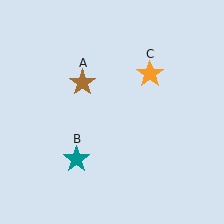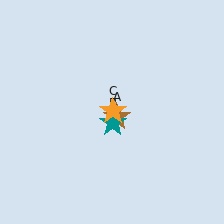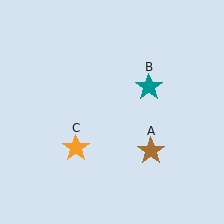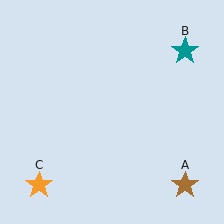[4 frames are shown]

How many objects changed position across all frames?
3 objects changed position: brown star (object A), teal star (object B), orange star (object C).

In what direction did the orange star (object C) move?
The orange star (object C) moved down and to the left.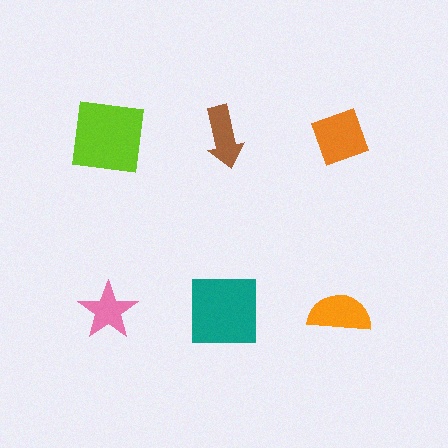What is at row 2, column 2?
A teal square.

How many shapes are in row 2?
3 shapes.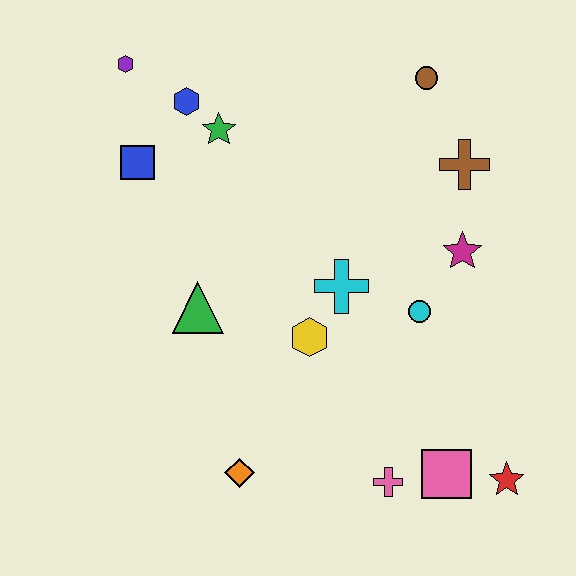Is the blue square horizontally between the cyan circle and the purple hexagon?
Yes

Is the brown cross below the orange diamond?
No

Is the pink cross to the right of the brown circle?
No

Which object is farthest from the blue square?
The red star is farthest from the blue square.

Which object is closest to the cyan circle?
The magenta star is closest to the cyan circle.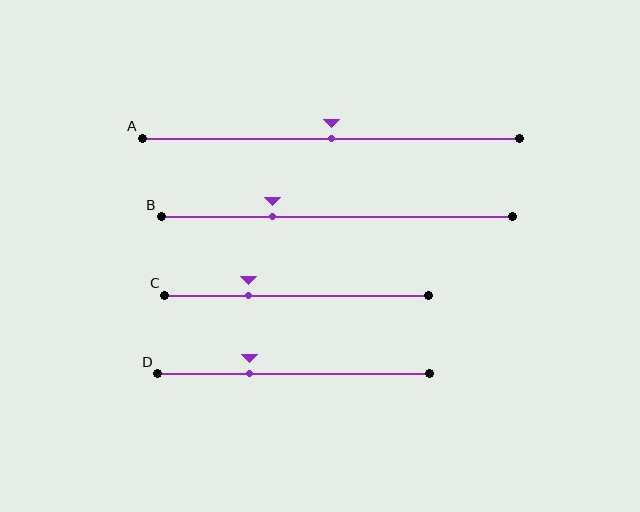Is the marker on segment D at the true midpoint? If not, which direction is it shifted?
No, the marker on segment D is shifted to the left by about 16% of the segment length.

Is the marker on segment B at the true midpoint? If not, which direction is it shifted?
No, the marker on segment B is shifted to the left by about 18% of the segment length.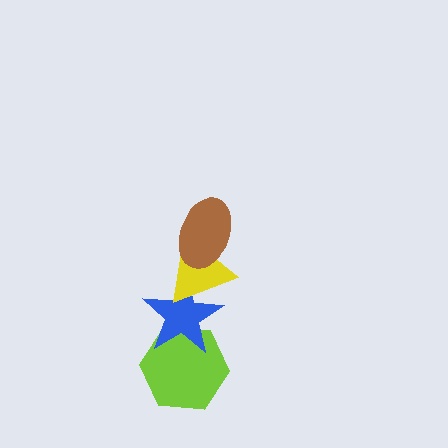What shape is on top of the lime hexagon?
The blue star is on top of the lime hexagon.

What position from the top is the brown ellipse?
The brown ellipse is 1st from the top.